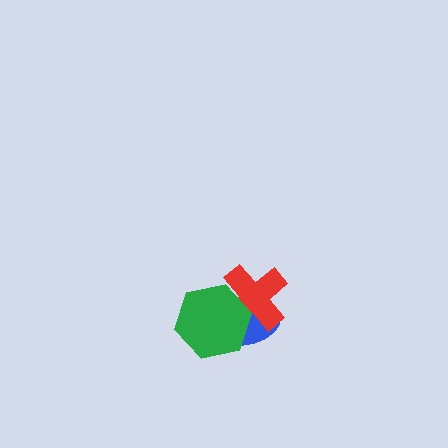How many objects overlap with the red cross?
2 objects overlap with the red cross.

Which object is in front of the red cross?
The green hexagon is in front of the red cross.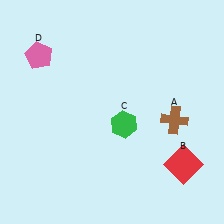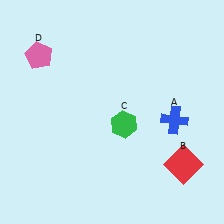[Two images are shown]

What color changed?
The cross (A) changed from brown in Image 1 to blue in Image 2.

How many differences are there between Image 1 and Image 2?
There is 1 difference between the two images.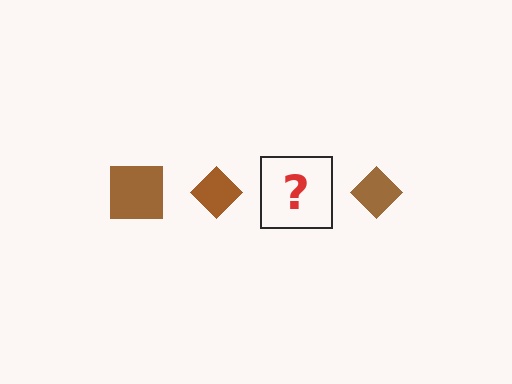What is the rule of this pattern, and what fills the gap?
The rule is that the pattern cycles through square, diamond shapes in brown. The gap should be filled with a brown square.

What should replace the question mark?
The question mark should be replaced with a brown square.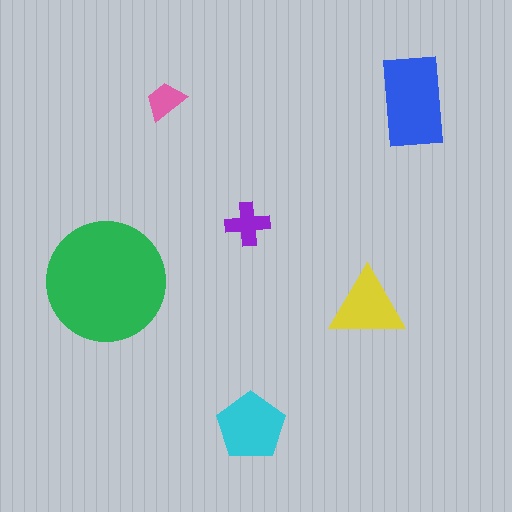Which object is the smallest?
The pink trapezoid.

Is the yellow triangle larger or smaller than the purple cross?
Larger.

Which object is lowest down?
The cyan pentagon is bottommost.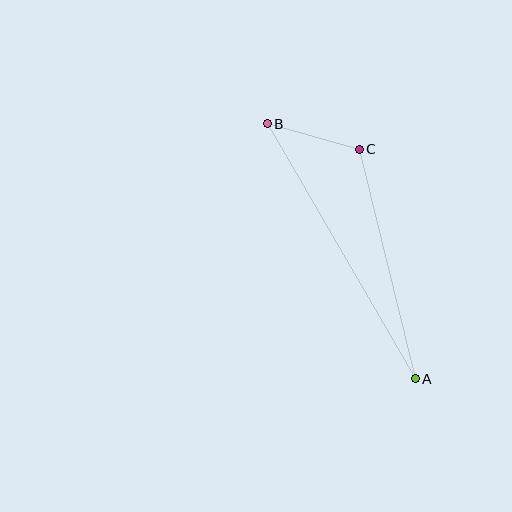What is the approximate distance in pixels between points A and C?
The distance between A and C is approximately 236 pixels.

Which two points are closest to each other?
Points B and C are closest to each other.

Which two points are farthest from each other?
Points A and B are farthest from each other.